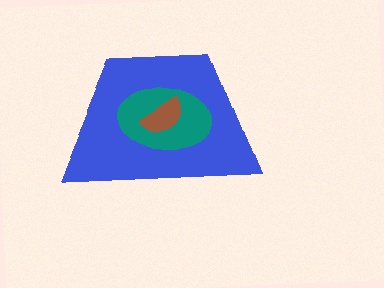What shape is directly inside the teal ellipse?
The brown semicircle.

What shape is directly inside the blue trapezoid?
The teal ellipse.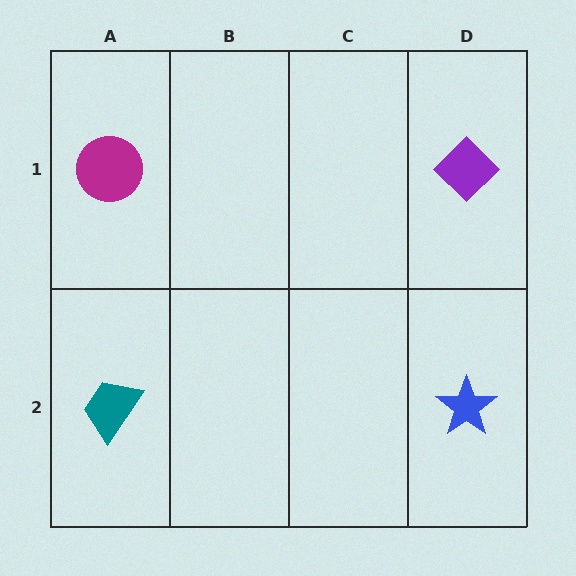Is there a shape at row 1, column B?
No, that cell is empty.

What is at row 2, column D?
A blue star.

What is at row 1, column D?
A purple diamond.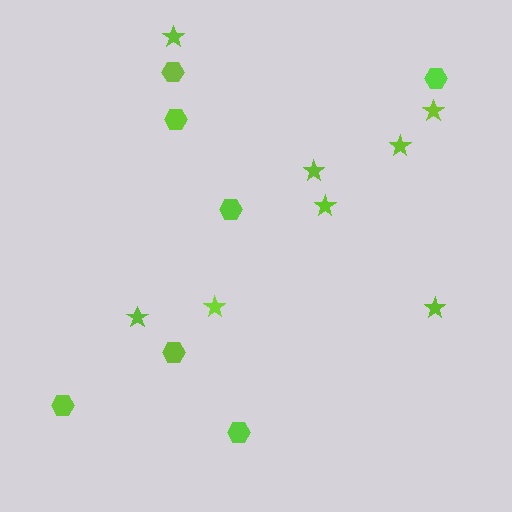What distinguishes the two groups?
There are 2 groups: one group of hexagons (7) and one group of stars (8).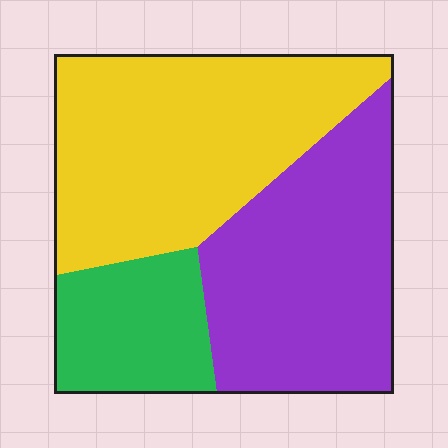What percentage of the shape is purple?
Purple covers 38% of the shape.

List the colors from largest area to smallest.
From largest to smallest: yellow, purple, green.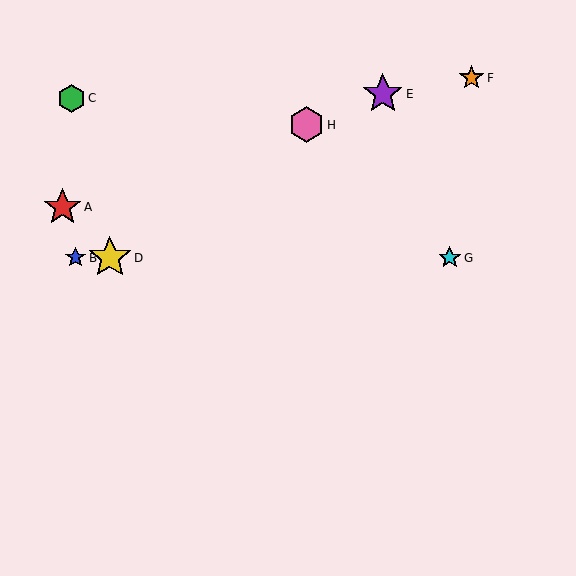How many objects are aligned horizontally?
3 objects (B, D, G) are aligned horizontally.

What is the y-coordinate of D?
Object D is at y≈258.